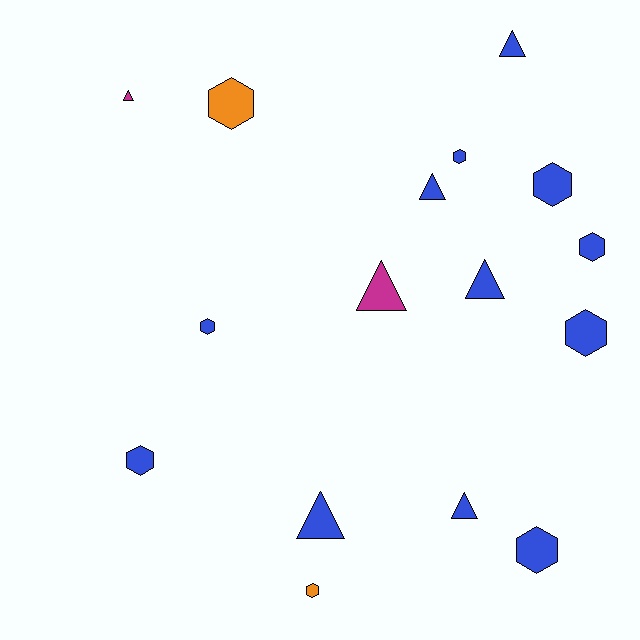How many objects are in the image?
There are 16 objects.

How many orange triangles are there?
There are no orange triangles.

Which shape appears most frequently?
Hexagon, with 9 objects.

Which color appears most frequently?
Blue, with 12 objects.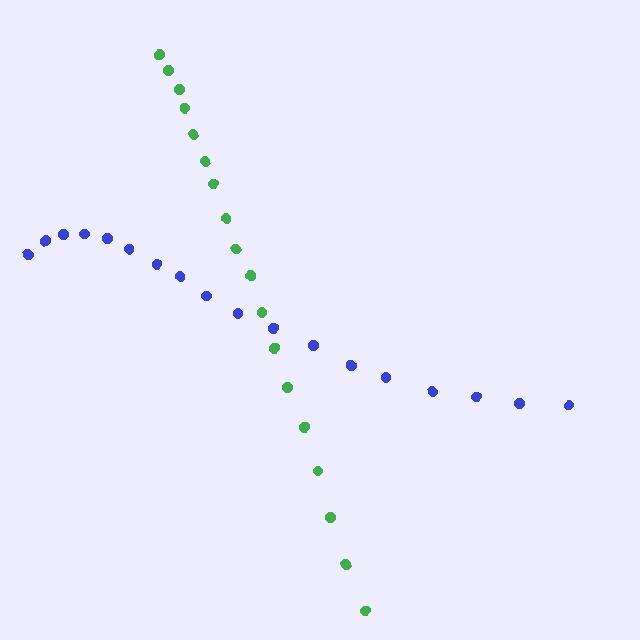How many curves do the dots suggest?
There are 2 distinct paths.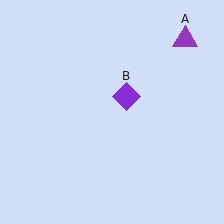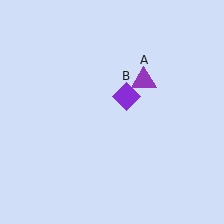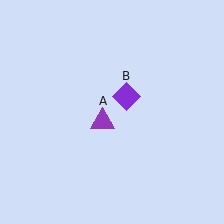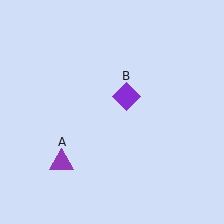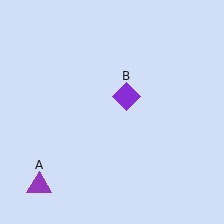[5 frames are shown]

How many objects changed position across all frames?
1 object changed position: purple triangle (object A).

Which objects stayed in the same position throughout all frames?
Purple diamond (object B) remained stationary.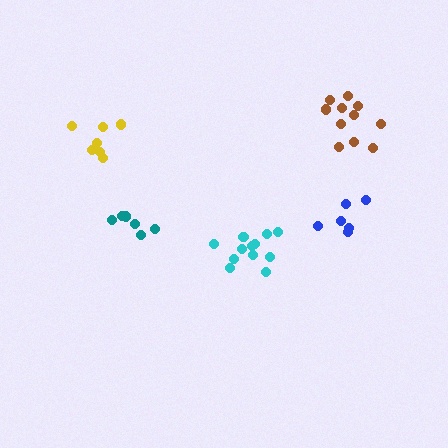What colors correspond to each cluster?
The clusters are colored: teal, brown, yellow, blue, cyan.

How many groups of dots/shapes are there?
There are 5 groups.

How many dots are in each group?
Group 1: 6 dots, Group 2: 11 dots, Group 3: 7 dots, Group 4: 6 dots, Group 5: 12 dots (42 total).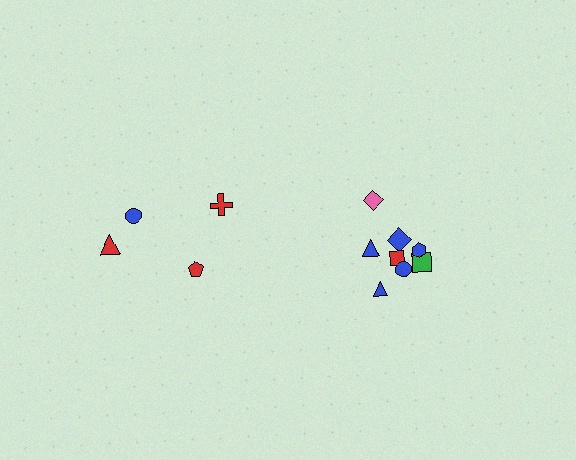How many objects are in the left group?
There are 4 objects.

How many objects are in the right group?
There are 8 objects.